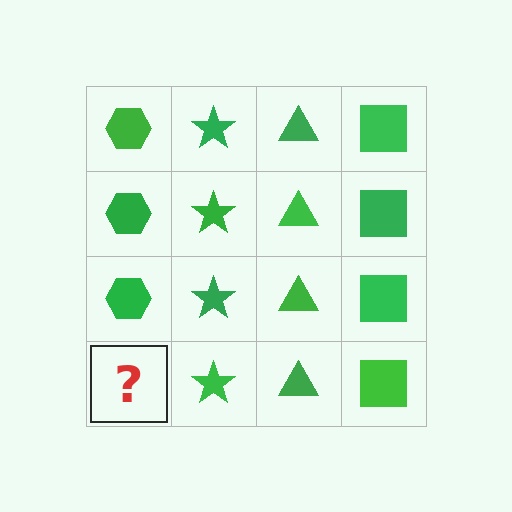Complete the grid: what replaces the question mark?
The question mark should be replaced with a green hexagon.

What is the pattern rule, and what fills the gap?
The rule is that each column has a consistent shape. The gap should be filled with a green hexagon.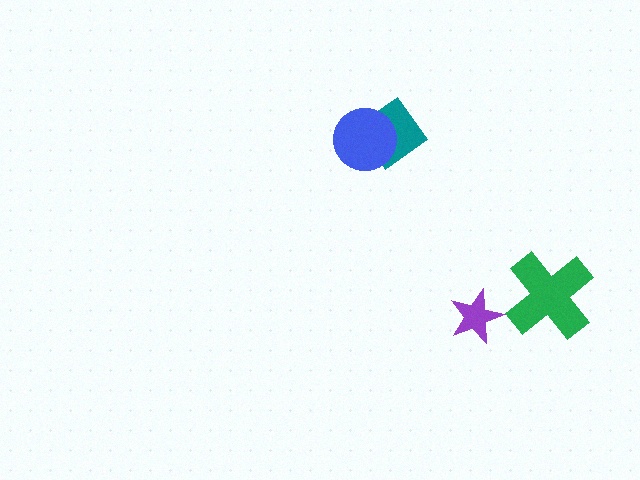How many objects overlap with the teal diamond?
1 object overlaps with the teal diamond.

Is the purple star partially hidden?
No, no other shape covers it.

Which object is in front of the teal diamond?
The blue circle is in front of the teal diamond.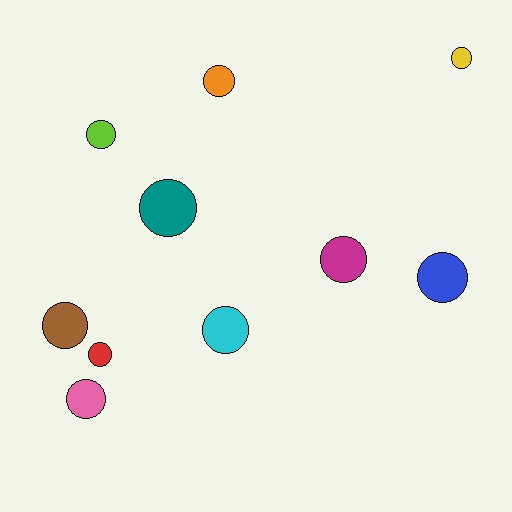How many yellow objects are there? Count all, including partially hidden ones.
There is 1 yellow object.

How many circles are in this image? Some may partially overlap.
There are 10 circles.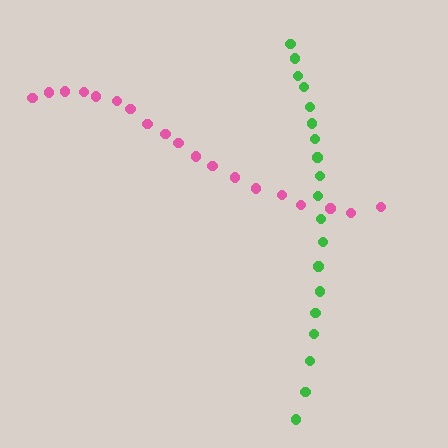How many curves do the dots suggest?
There are 2 distinct paths.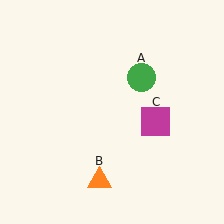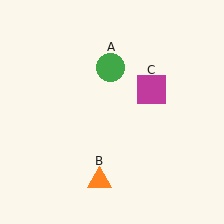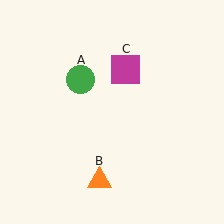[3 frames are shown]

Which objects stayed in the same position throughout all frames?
Orange triangle (object B) remained stationary.